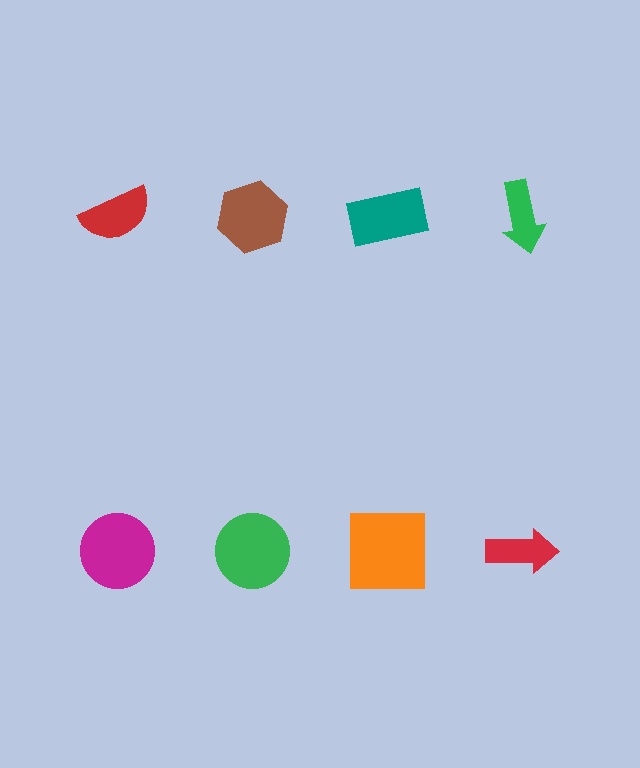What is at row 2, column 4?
A red arrow.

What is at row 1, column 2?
A brown hexagon.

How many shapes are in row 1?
4 shapes.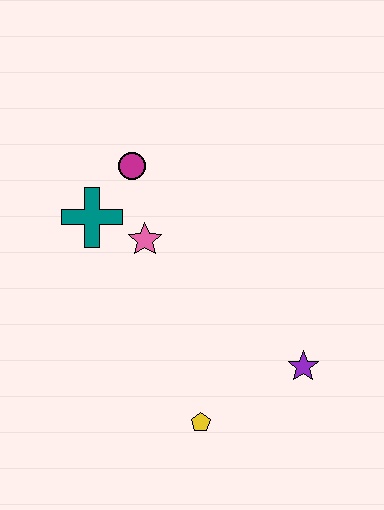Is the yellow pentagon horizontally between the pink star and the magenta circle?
No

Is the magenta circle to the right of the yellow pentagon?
No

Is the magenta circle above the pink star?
Yes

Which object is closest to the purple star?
The yellow pentagon is closest to the purple star.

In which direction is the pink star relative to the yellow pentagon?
The pink star is above the yellow pentagon.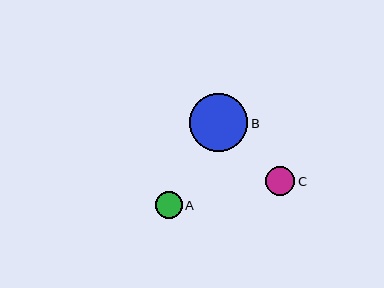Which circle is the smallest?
Circle A is the smallest with a size of approximately 27 pixels.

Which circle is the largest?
Circle B is the largest with a size of approximately 58 pixels.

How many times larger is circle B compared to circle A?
Circle B is approximately 2.1 times the size of circle A.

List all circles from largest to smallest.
From largest to smallest: B, C, A.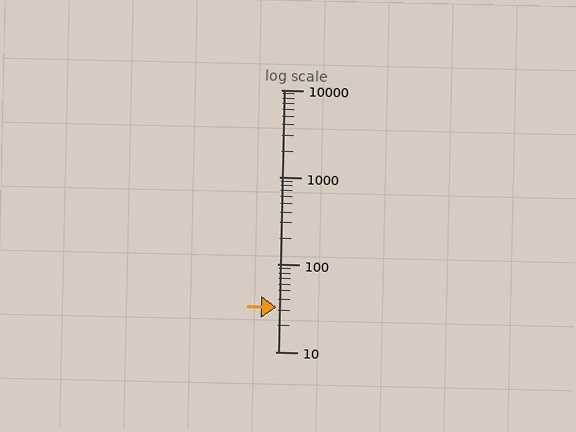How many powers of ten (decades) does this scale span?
The scale spans 3 decades, from 10 to 10000.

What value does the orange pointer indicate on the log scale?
The pointer indicates approximately 32.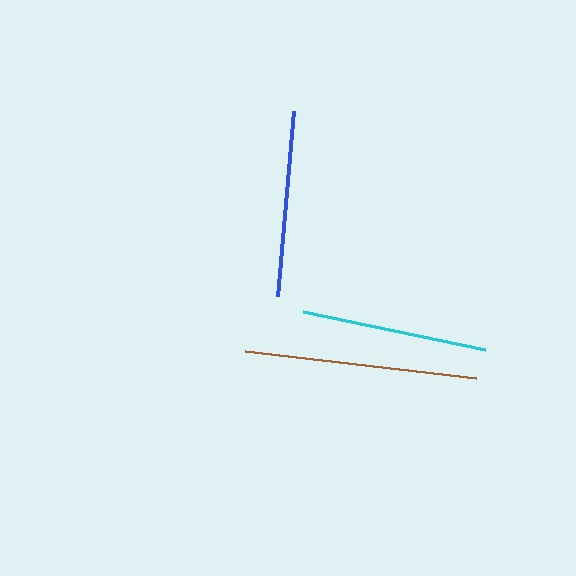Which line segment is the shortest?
The blue line is the shortest at approximately 186 pixels.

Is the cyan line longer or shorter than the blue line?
The cyan line is longer than the blue line.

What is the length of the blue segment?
The blue segment is approximately 186 pixels long.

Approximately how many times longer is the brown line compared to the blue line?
The brown line is approximately 1.2 times the length of the blue line.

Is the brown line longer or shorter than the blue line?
The brown line is longer than the blue line.